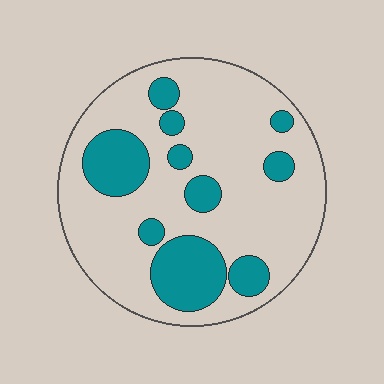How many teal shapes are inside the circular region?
10.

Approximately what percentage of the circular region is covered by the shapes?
Approximately 25%.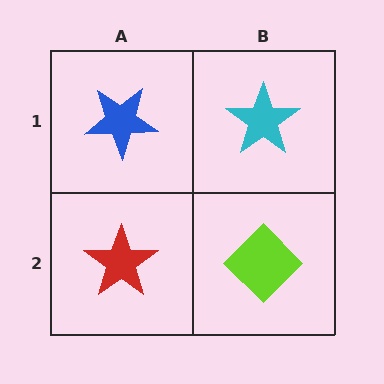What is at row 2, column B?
A lime diamond.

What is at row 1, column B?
A cyan star.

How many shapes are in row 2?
2 shapes.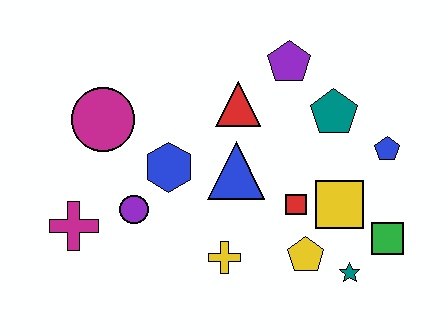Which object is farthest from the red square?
The magenta cross is farthest from the red square.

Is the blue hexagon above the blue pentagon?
No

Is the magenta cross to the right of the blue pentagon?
No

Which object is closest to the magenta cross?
The purple circle is closest to the magenta cross.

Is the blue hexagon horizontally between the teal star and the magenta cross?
Yes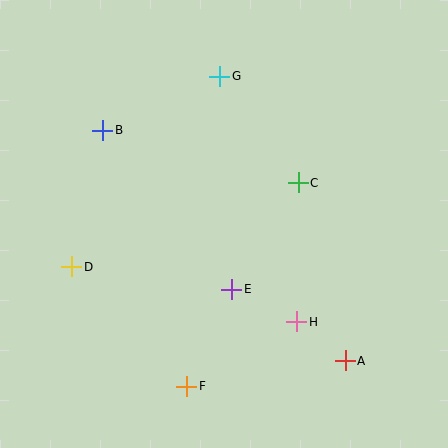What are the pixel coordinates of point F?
Point F is at (187, 386).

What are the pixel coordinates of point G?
Point G is at (220, 76).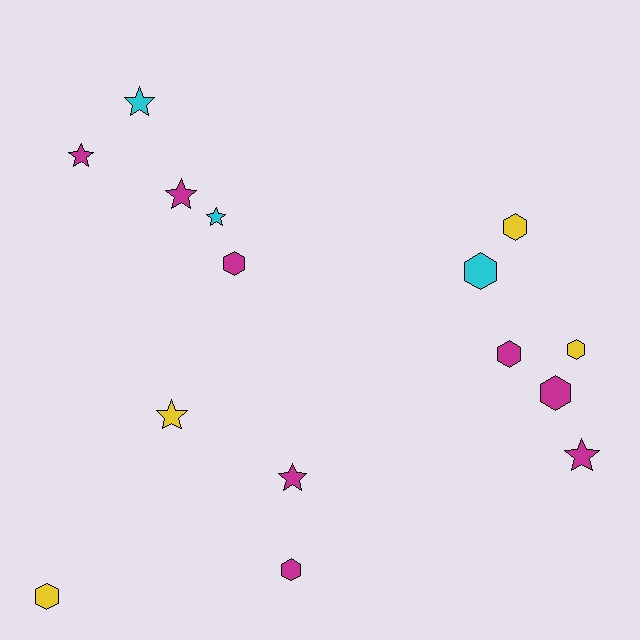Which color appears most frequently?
Magenta, with 8 objects.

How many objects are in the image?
There are 15 objects.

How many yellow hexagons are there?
There are 3 yellow hexagons.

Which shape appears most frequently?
Hexagon, with 8 objects.